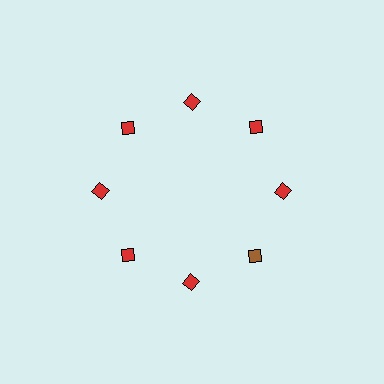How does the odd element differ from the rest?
It has a different color: brown instead of red.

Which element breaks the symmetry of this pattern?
The brown diamond at roughly the 4 o'clock position breaks the symmetry. All other shapes are red diamonds.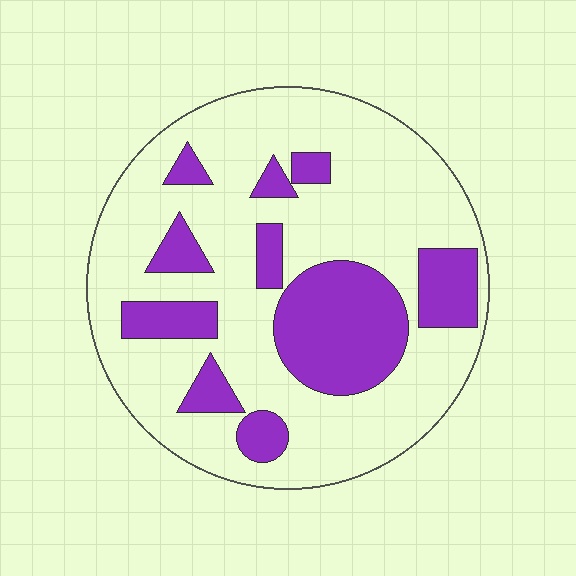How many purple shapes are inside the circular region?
10.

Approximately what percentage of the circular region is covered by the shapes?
Approximately 25%.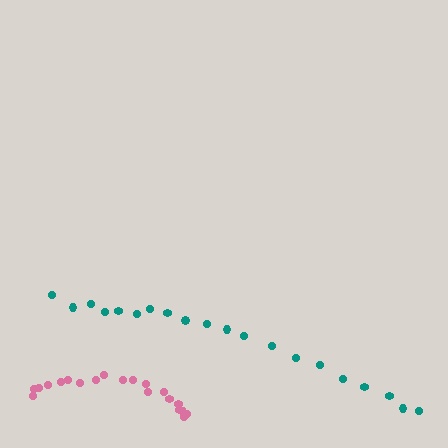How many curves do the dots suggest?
There are 2 distinct paths.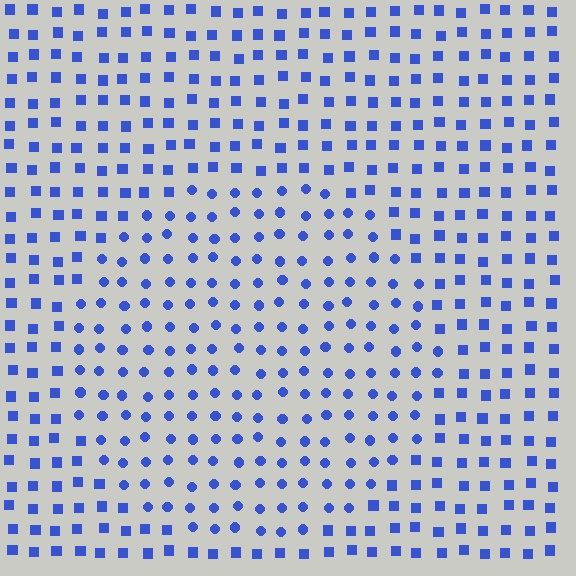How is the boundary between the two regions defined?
The boundary is defined by a change in element shape: circles inside vs. squares outside. All elements share the same color and spacing.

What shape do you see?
I see a circle.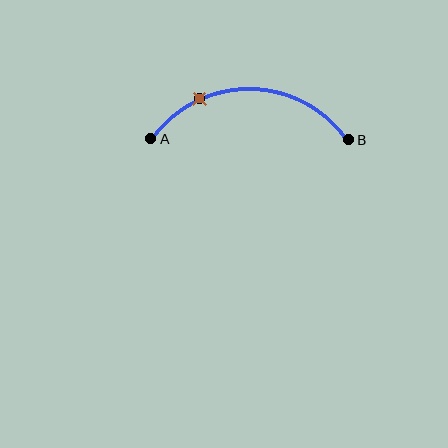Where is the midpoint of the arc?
The arc midpoint is the point on the curve farthest from the straight line joining A and B. It sits above that line.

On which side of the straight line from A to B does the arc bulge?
The arc bulges above the straight line connecting A and B.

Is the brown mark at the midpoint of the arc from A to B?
No. The brown mark lies on the arc but is closer to endpoint A. The arc midpoint would be at the point on the curve equidistant along the arc from both A and B.